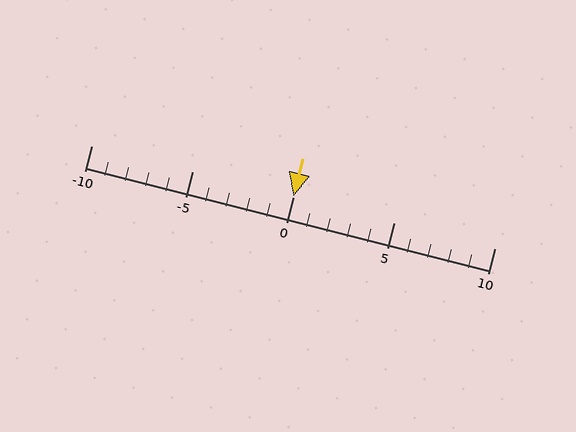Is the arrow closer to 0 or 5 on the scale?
The arrow is closer to 0.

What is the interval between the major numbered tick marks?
The major tick marks are spaced 5 units apart.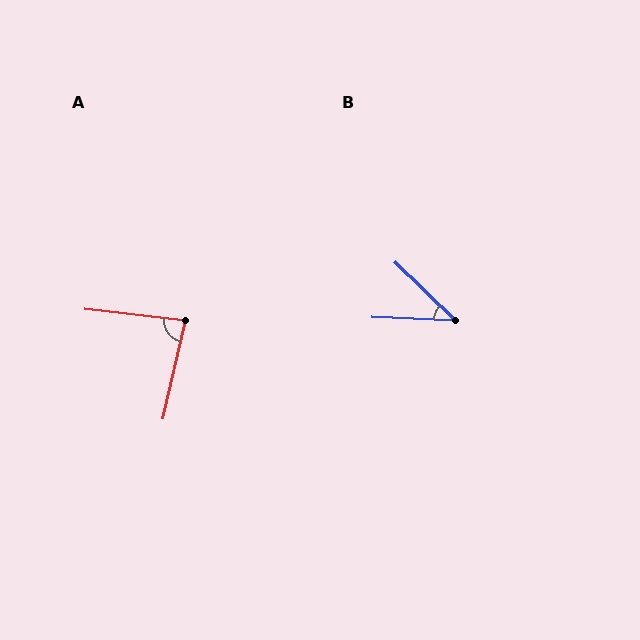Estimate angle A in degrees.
Approximately 84 degrees.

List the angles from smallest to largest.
B (42°), A (84°).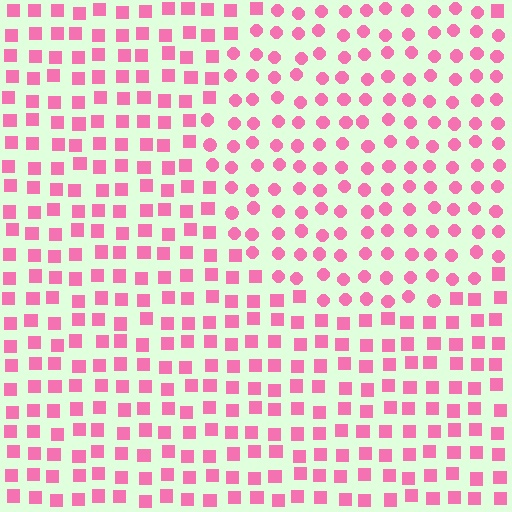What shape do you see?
I see a circle.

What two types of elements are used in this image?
The image uses circles inside the circle region and squares outside it.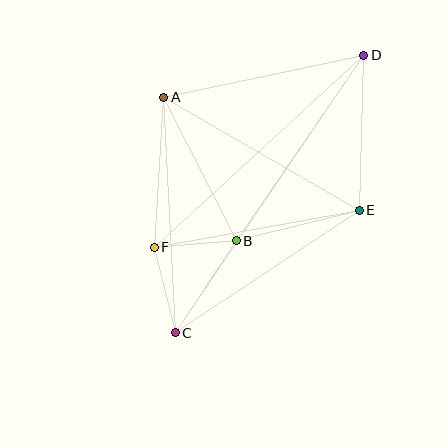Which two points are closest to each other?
Points B and F are closest to each other.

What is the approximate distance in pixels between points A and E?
The distance between A and E is approximately 225 pixels.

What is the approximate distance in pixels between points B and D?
The distance between B and D is approximately 225 pixels.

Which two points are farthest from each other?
Points C and D are farthest from each other.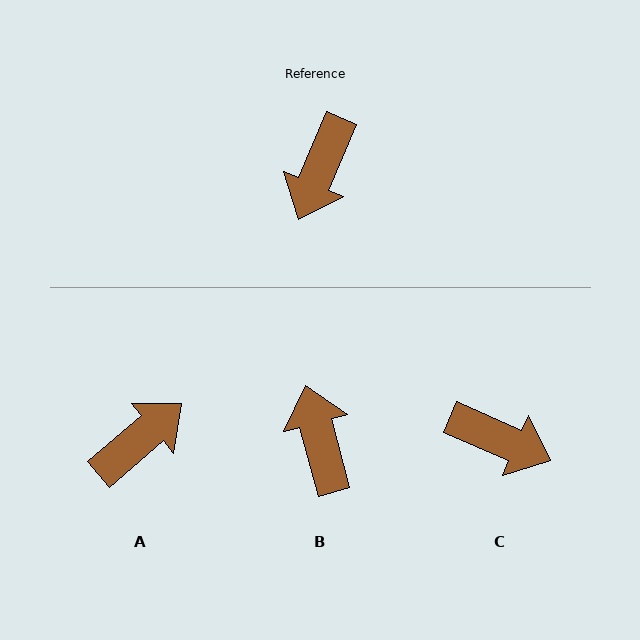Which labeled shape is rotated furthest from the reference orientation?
A, about 153 degrees away.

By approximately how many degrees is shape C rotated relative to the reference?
Approximately 89 degrees counter-clockwise.